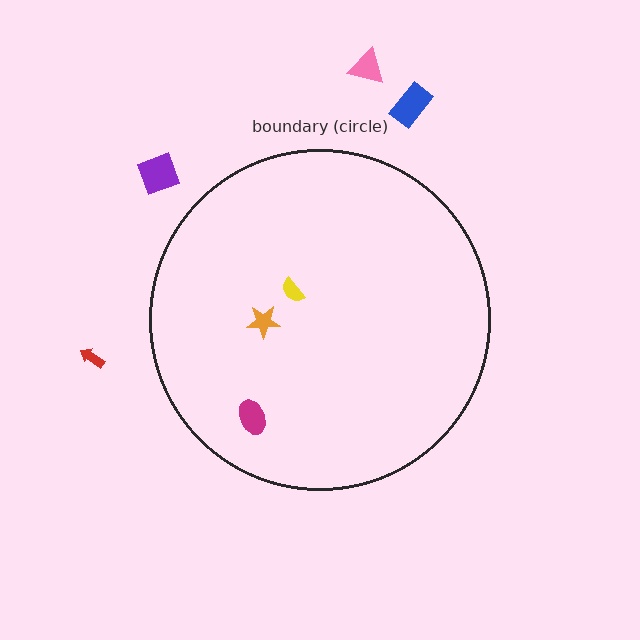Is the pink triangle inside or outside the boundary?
Outside.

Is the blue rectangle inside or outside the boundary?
Outside.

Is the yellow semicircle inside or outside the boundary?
Inside.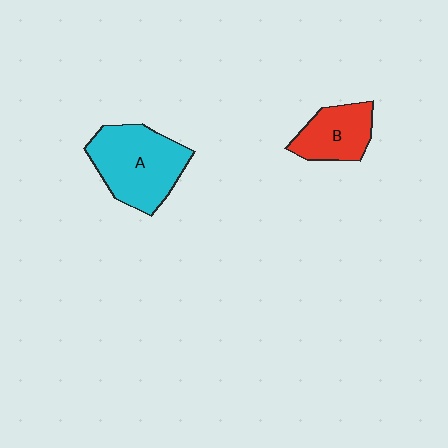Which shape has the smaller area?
Shape B (red).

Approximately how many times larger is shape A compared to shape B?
Approximately 1.7 times.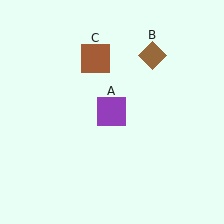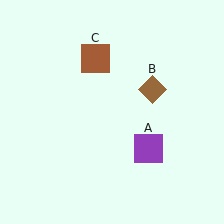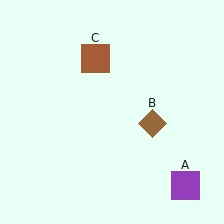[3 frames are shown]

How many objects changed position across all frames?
2 objects changed position: purple square (object A), brown diamond (object B).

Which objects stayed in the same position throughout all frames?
Brown square (object C) remained stationary.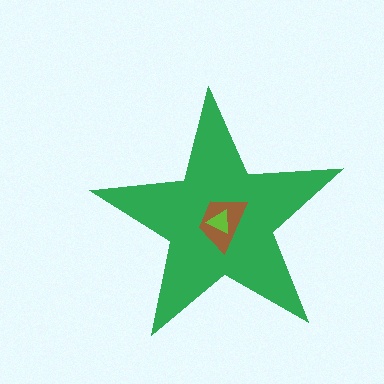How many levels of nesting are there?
3.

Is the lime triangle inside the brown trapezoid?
Yes.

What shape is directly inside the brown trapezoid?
The lime triangle.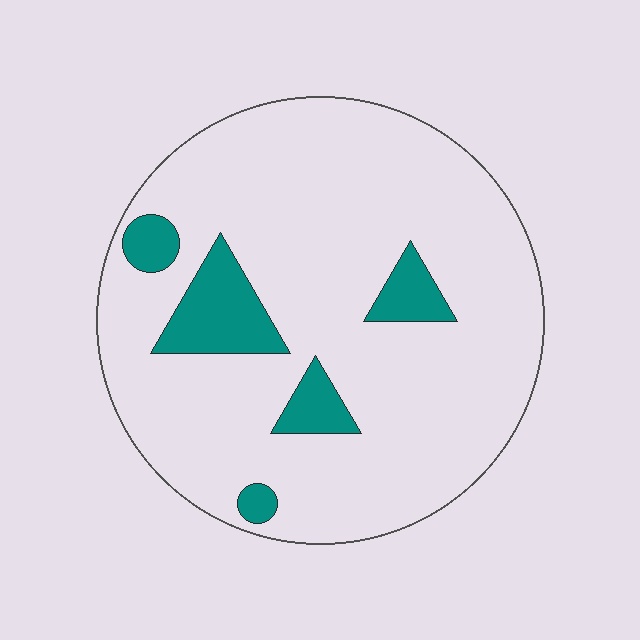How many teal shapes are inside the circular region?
5.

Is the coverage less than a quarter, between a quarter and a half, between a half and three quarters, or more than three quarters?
Less than a quarter.